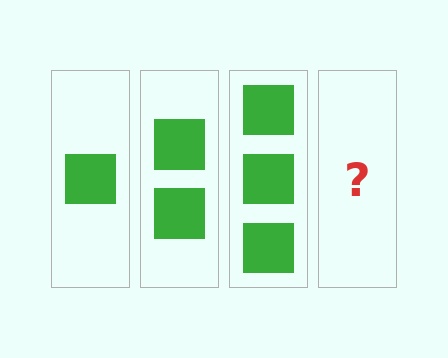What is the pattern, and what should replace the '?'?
The pattern is that each step adds one more square. The '?' should be 4 squares.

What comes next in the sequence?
The next element should be 4 squares.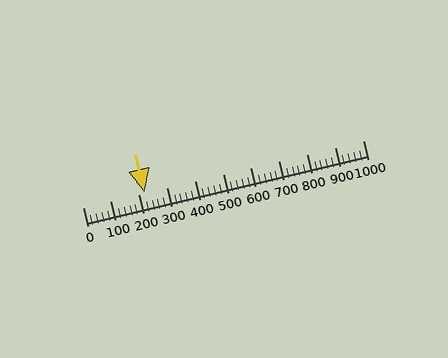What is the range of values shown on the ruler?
The ruler shows values from 0 to 1000.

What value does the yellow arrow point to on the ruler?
The yellow arrow points to approximately 220.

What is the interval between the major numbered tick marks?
The major tick marks are spaced 100 units apart.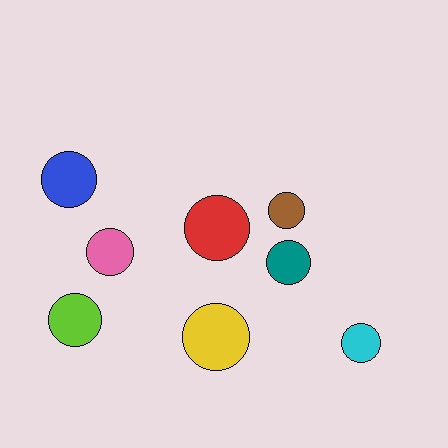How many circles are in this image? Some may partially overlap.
There are 8 circles.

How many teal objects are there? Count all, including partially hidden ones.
There is 1 teal object.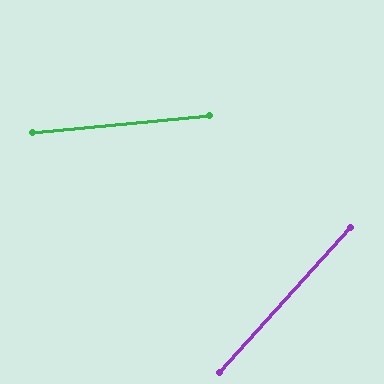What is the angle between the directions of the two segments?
Approximately 43 degrees.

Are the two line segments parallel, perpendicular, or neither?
Neither parallel nor perpendicular — they differ by about 43°.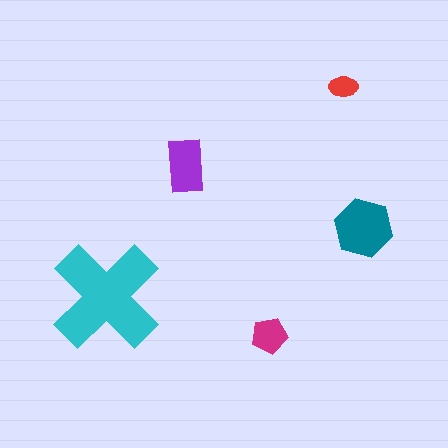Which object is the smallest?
The red ellipse.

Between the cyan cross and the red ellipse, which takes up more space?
The cyan cross.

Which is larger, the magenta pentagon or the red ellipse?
The magenta pentagon.